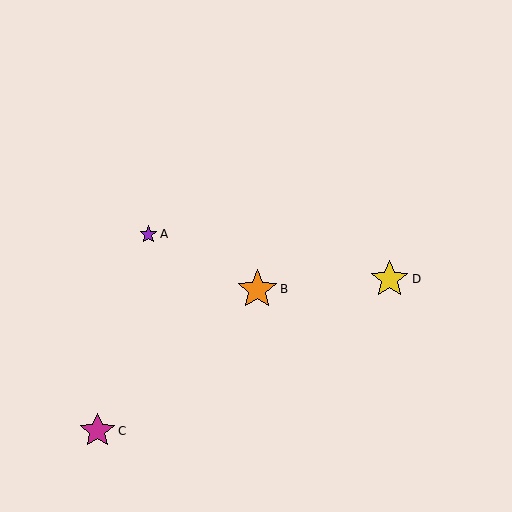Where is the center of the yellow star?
The center of the yellow star is at (390, 279).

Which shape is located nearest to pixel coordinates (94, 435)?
The magenta star (labeled C) at (97, 431) is nearest to that location.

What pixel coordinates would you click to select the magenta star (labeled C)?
Click at (97, 431) to select the magenta star C.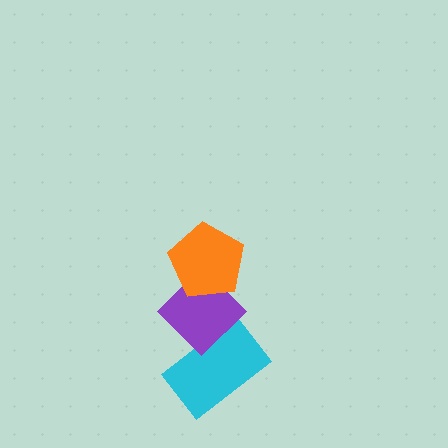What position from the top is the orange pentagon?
The orange pentagon is 1st from the top.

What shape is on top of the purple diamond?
The orange pentagon is on top of the purple diamond.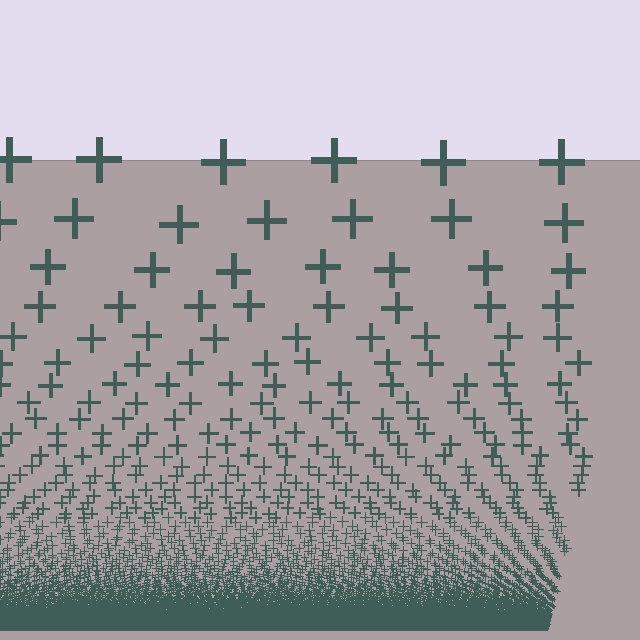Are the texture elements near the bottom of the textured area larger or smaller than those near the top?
Smaller. The gradient is inverted — elements near the bottom are smaller and denser.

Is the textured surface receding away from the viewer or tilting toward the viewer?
The surface appears to tilt toward the viewer. Texture elements get larger and sparser toward the top.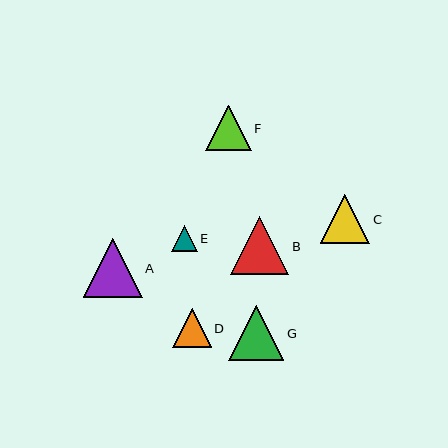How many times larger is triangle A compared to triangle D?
Triangle A is approximately 1.5 times the size of triangle D.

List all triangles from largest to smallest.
From largest to smallest: A, B, G, C, F, D, E.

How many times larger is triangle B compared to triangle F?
Triangle B is approximately 1.3 times the size of triangle F.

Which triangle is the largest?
Triangle A is the largest with a size of approximately 59 pixels.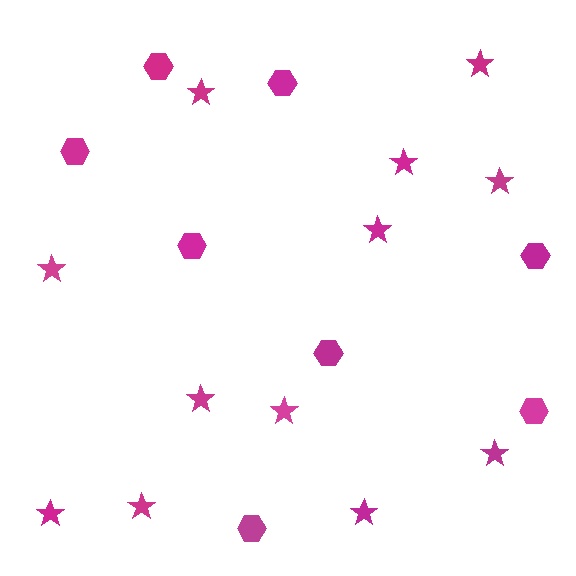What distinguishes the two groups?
There are 2 groups: one group of hexagons (8) and one group of stars (12).